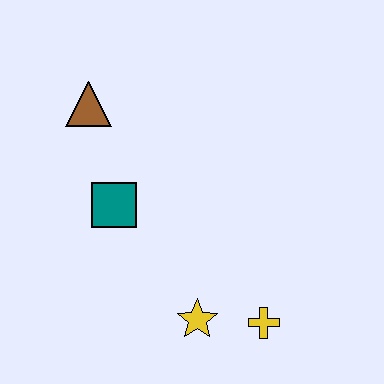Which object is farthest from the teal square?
The yellow cross is farthest from the teal square.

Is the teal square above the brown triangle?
No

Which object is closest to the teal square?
The brown triangle is closest to the teal square.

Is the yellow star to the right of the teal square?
Yes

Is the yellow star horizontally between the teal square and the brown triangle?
No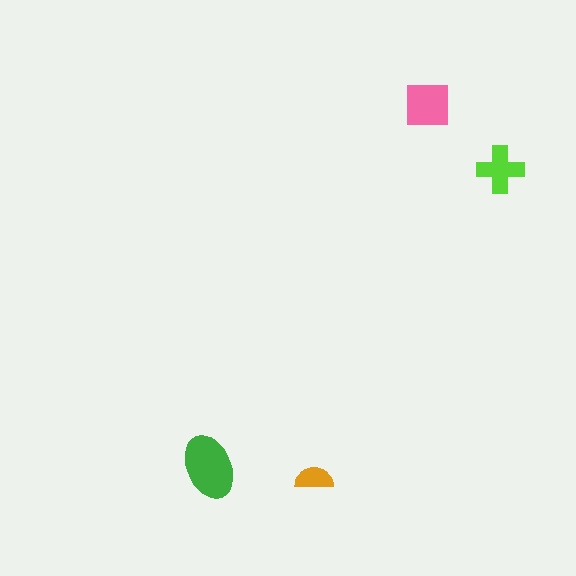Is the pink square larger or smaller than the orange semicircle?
Larger.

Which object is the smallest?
The orange semicircle.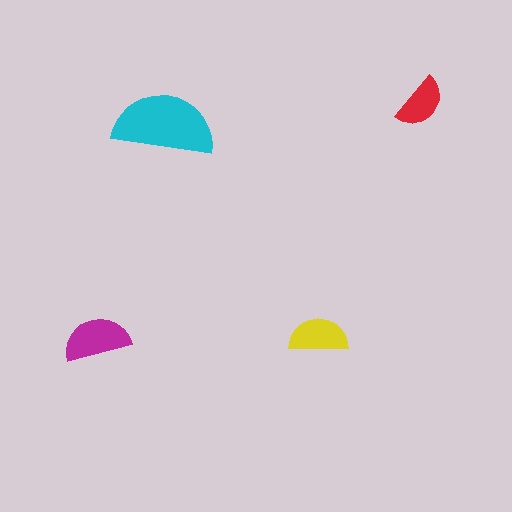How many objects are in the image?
There are 4 objects in the image.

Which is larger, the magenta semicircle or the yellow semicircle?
The magenta one.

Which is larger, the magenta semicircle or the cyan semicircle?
The cyan one.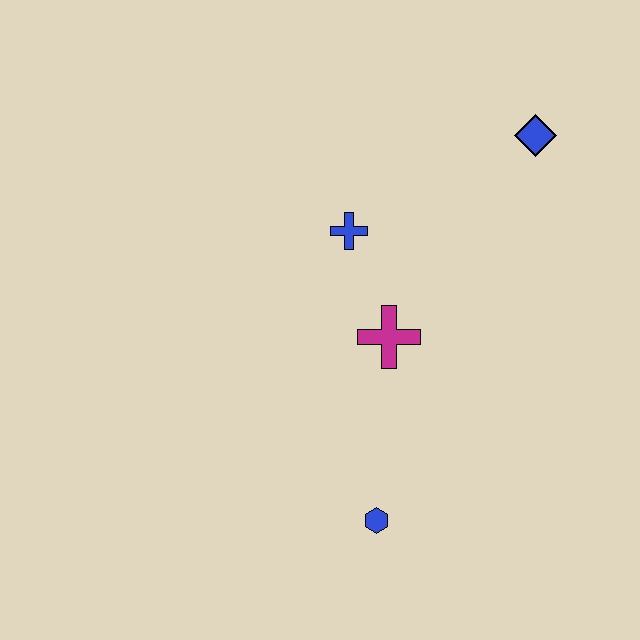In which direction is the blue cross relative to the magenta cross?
The blue cross is above the magenta cross.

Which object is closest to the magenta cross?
The blue cross is closest to the magenta cross.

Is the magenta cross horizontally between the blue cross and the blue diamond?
Yes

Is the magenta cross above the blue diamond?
No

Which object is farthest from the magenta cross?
The blue diamond is farthest from the magenta cross.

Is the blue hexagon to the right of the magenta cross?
No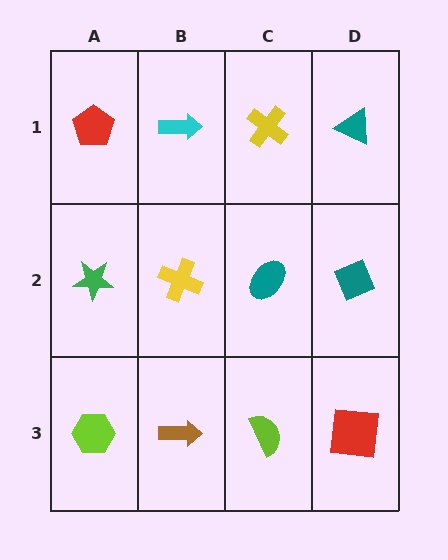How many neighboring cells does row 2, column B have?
4.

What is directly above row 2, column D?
A teal triangle.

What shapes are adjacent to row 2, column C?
A yellow cross (row 1, column C), a lime semicircle (row 3, column C), a yellow cross (row 2, column B), a teal diamond (row 2, column D).